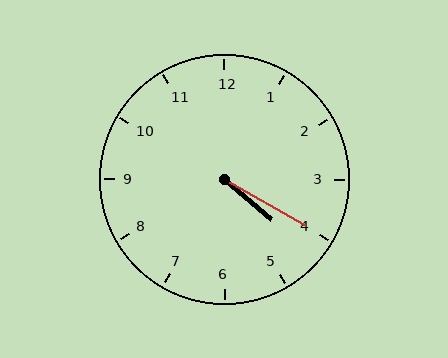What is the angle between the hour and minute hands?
Approximately 10 degrees.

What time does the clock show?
4:20.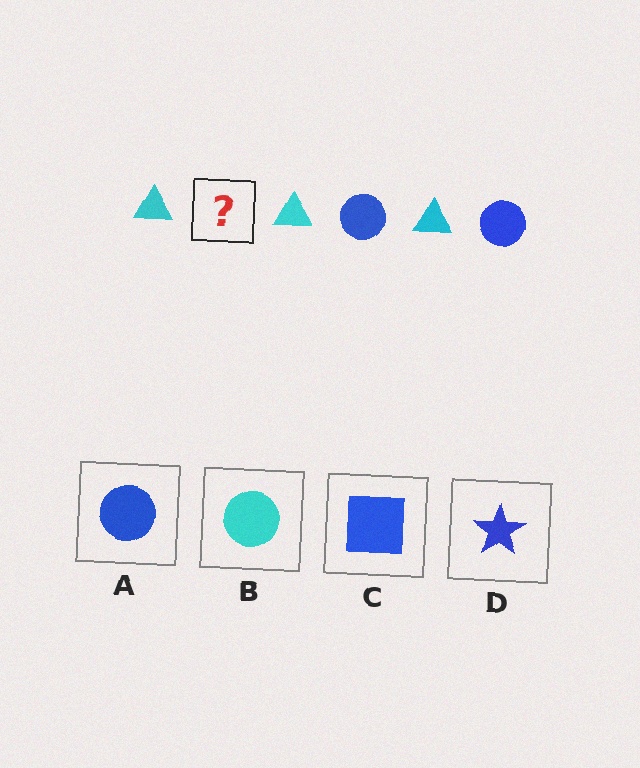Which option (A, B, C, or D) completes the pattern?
A.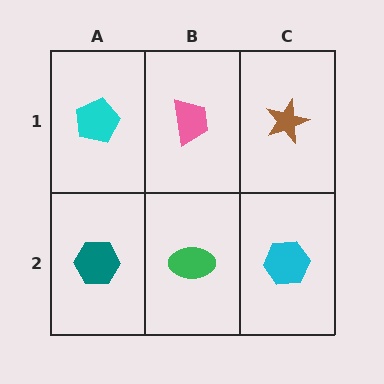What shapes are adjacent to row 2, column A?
A cyan pentagon (row 1, column A), a green ellipse (row 2, column B).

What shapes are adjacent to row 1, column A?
A teal hexagon (row 2, column A), a pink trapezoid (row 1, column B).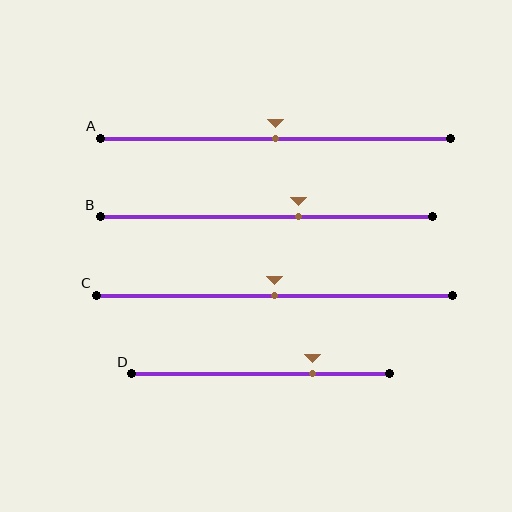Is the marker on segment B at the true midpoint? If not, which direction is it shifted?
No, the marker on segment B is shifted to the right by about 10% of the segment length.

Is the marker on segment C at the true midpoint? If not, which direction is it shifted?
Yes, the marker on segment C is at the true midpoint.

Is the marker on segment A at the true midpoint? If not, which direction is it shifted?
Yes, the marker on segment A is at the true midpoint.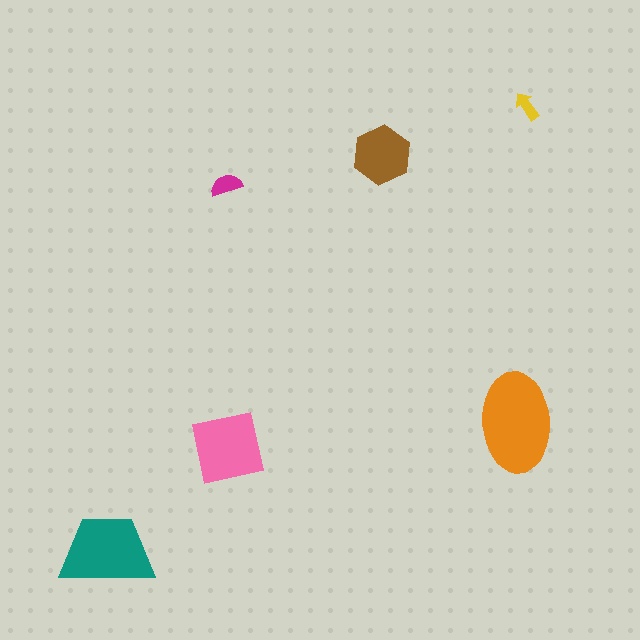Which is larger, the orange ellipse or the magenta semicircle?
The orange ellipse.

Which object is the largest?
The orange ellipse.